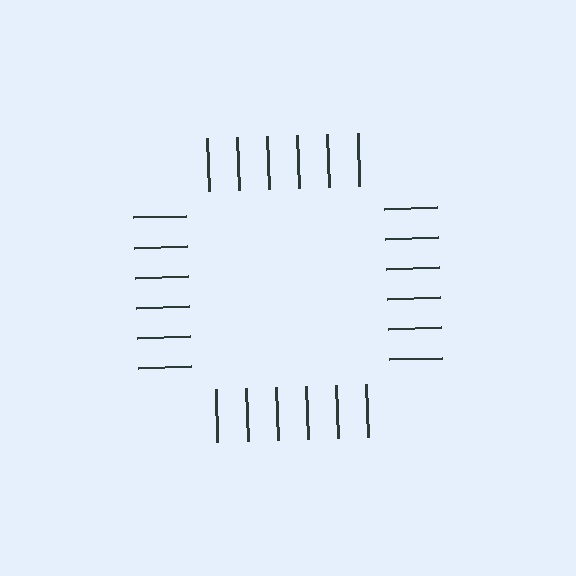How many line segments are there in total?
24 — 6 along each of the 4 edges.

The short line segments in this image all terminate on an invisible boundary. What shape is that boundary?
An illusory square — the line segments terminate on its edges but no continuous stroke is drawn.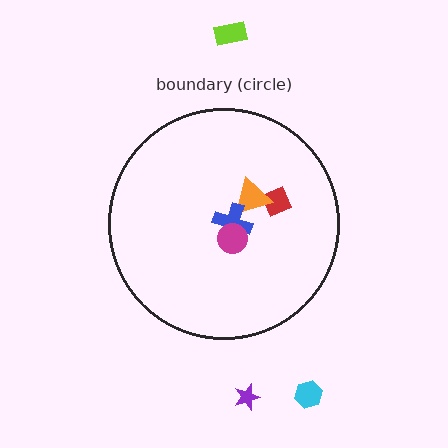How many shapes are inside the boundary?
4 inside, 3 outside.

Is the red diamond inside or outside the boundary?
Inside.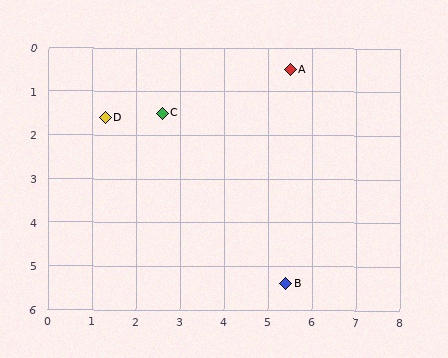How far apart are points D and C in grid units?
Points D and C are about 1.3 grid units apart.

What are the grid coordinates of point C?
Point C is at approximately (2.6, 1.5).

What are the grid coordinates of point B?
Point B is at approximately (5.4, 5.4).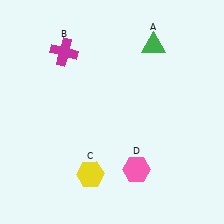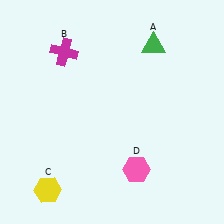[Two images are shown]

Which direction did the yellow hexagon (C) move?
The yellow hexagon (C) moved left.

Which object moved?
The yellow hexagon (C) moved left.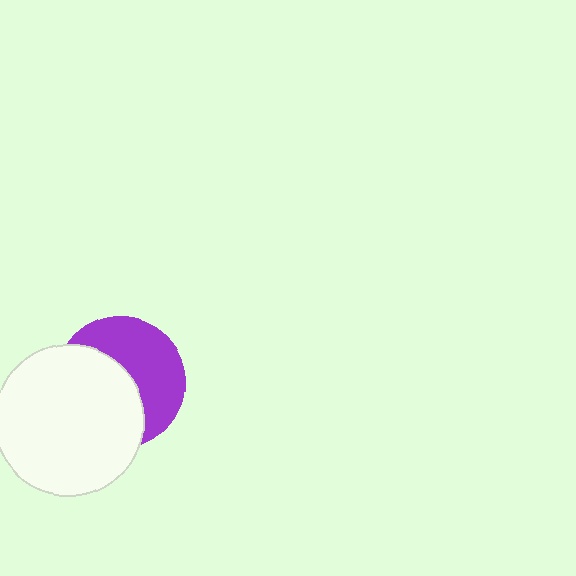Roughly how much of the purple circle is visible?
About half of it is visible (roughly 48%).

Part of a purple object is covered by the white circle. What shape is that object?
It is a circle.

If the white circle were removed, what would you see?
You would see the complete purple circle.